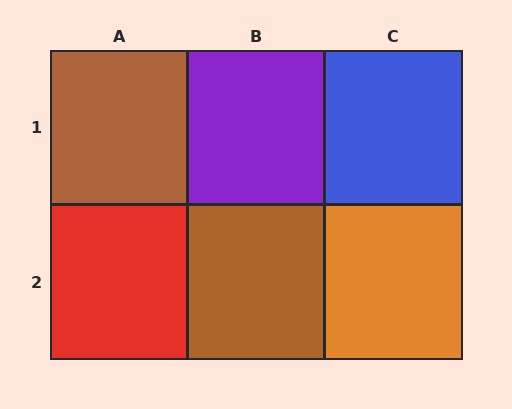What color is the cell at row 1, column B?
Purple.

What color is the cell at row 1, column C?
Blue.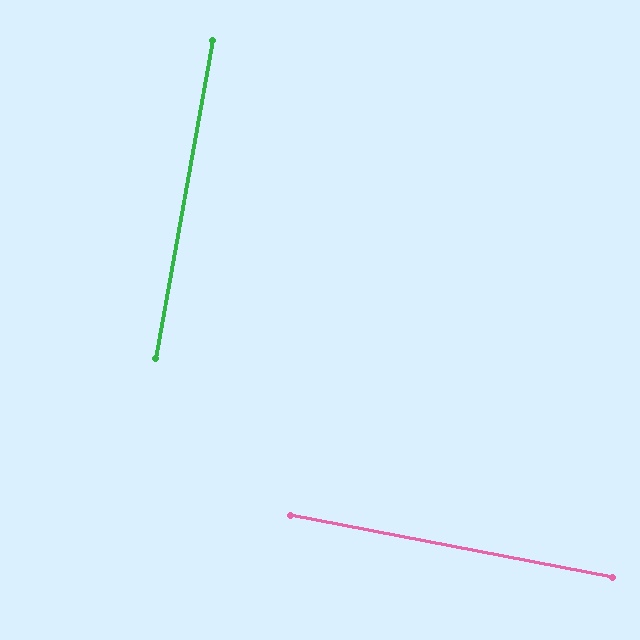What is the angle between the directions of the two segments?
Approximately 89 degrees.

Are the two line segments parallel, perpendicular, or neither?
Perpendicular — they meet at approximately 89°.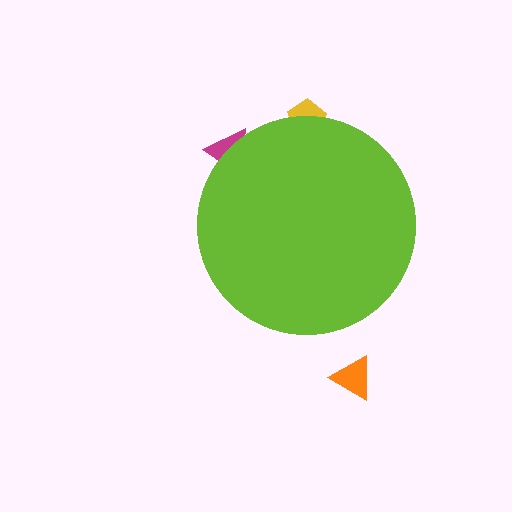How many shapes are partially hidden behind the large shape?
2 shapes are partially hidden.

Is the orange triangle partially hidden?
No, the orange triangle is fully visible.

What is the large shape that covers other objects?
A lime circle.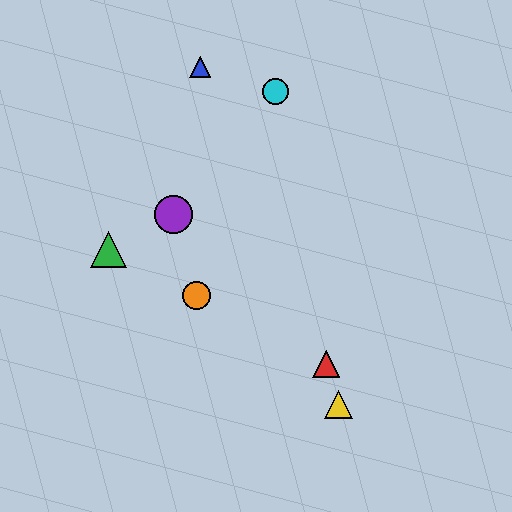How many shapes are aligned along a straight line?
3 shapes (the red triangle, the green triangle, the orange circle) are aligned along a straight line.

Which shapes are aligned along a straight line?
The red triangle, the green triangle, the orange circle are aligned along a straight line.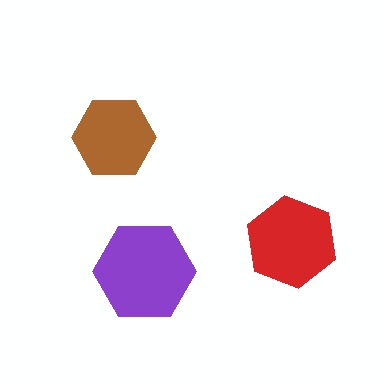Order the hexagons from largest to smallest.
the purple one, the red one, the brown one.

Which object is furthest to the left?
The brown hexagon is leftmost.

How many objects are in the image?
There are 3 objects in the image.